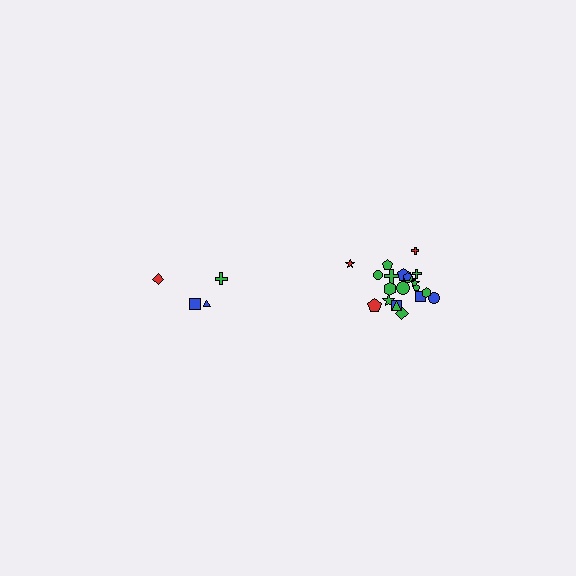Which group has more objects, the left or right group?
The right group.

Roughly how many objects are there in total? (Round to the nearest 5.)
Roughly 25 objects in total.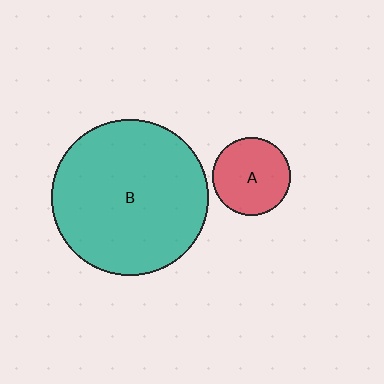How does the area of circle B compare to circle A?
Approximately 3.9 times.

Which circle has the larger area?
Circle B (teal).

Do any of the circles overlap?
No, none of the circles overlap.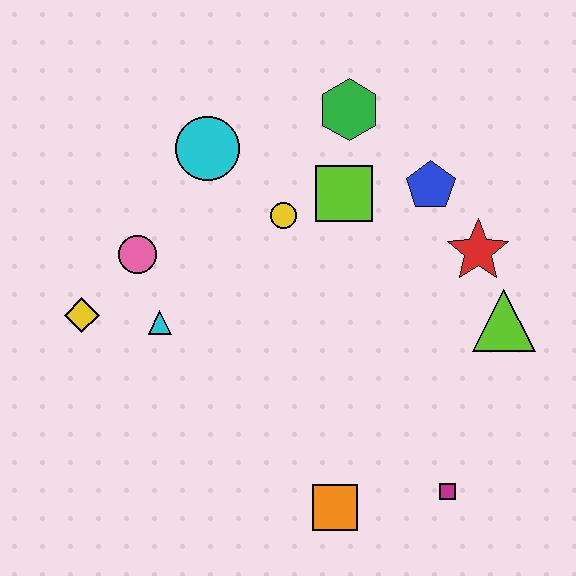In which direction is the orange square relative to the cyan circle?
The orange square is below the cyan circle.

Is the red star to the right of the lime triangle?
No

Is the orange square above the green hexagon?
No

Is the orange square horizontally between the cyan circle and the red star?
Yes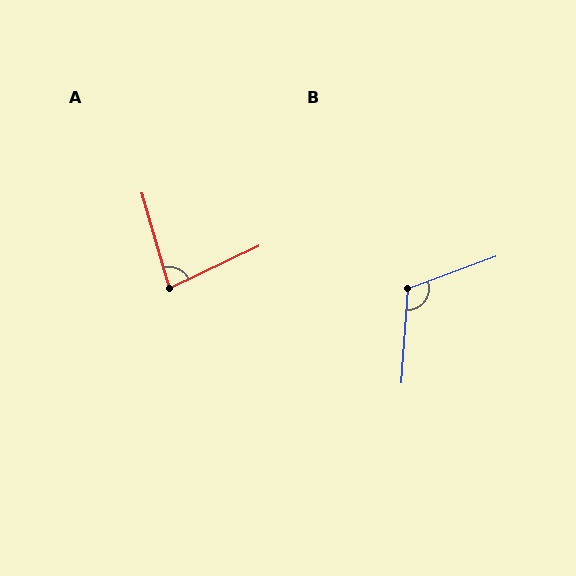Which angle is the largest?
B, at approximately 114 degrees.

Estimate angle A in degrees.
Approximately 80 degrees.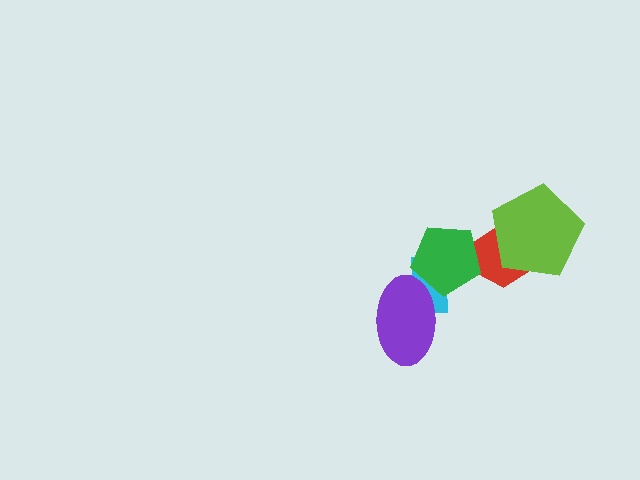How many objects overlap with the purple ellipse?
2 objects overlap with the purple ellipse.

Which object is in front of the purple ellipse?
The green pentagon is in front of the purple ellipse.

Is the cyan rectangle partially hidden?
Yes, it is partially covered by another shape.